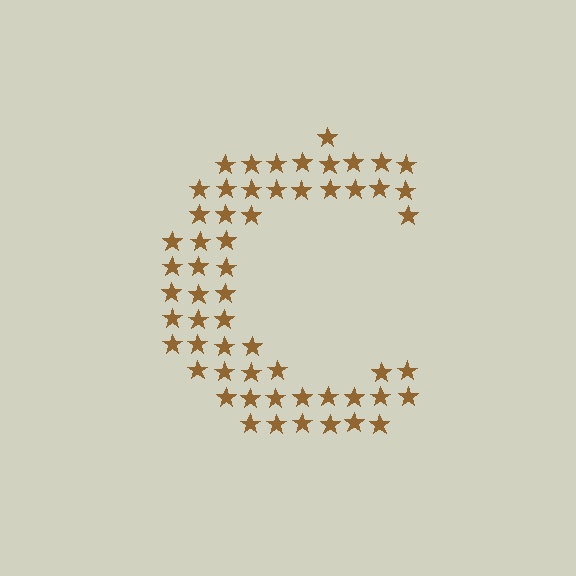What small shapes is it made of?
It is made of small stars.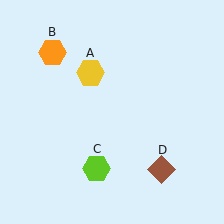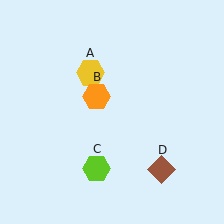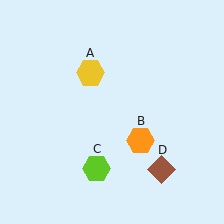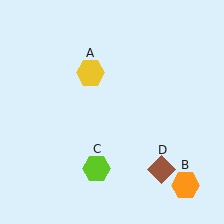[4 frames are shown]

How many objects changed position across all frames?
1 object changed position: orange hexagon (object B).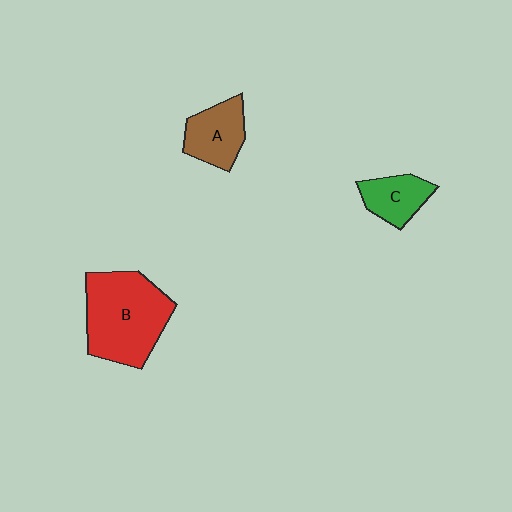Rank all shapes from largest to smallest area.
From largest to smallest: B (red), A (brown), C (green).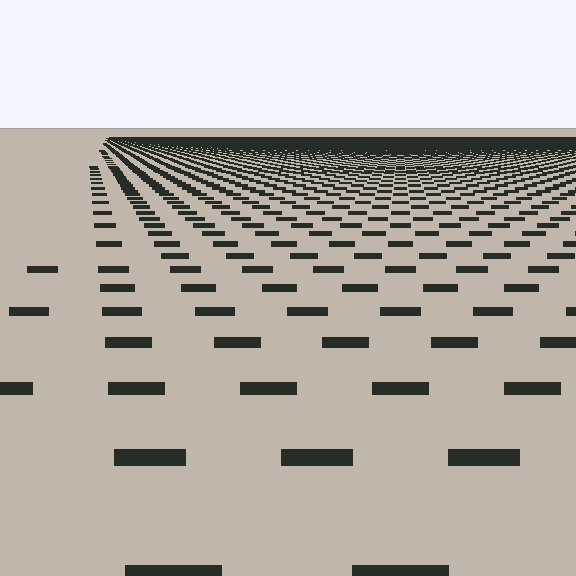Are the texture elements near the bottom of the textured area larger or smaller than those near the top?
Larger. Near the bottom, elements are closer to the viewer and appear at a bigger on-screen size.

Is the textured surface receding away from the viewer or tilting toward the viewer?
The surface is receding away from the viewer. Texture elements get smaller and denser toward the top.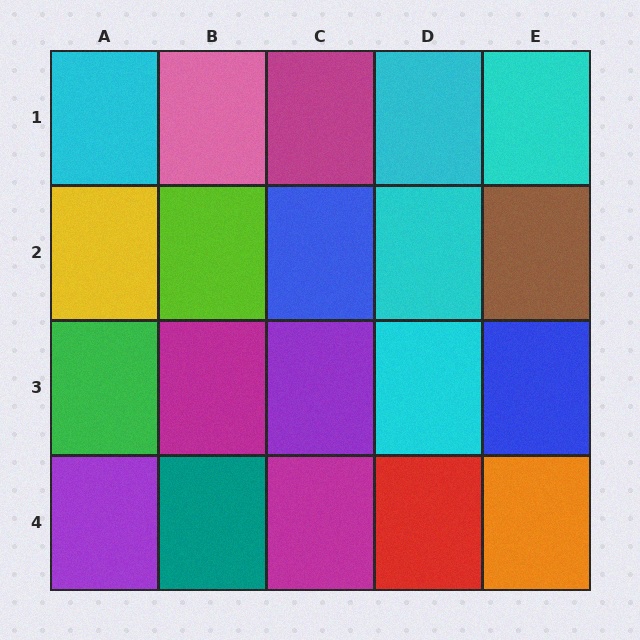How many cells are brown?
1 cell is brown.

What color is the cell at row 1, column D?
Cyan.